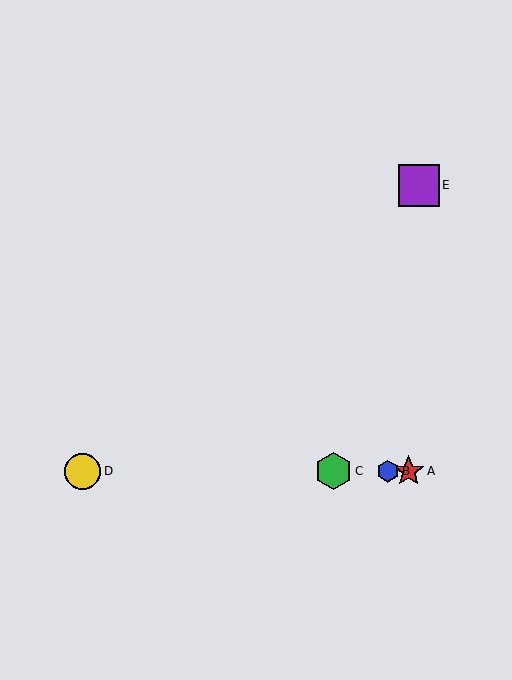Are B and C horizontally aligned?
Yes, both are at y≈471.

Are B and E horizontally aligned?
No, B is at y≈471 and E is at y≈185.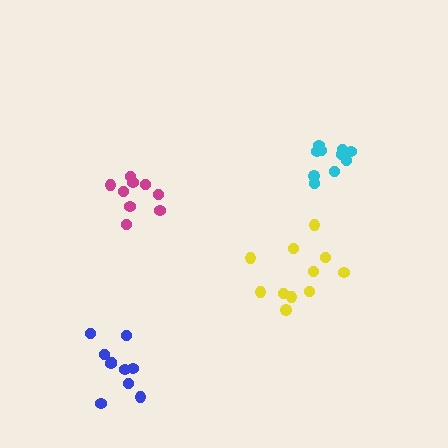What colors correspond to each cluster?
The clusters are colored: magenta, blue, yellow, cyan.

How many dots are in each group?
Group 1: 9 dots, Group 2: 10 dots, Group 3: 11 dots, Group 4: 10 dots (40 total).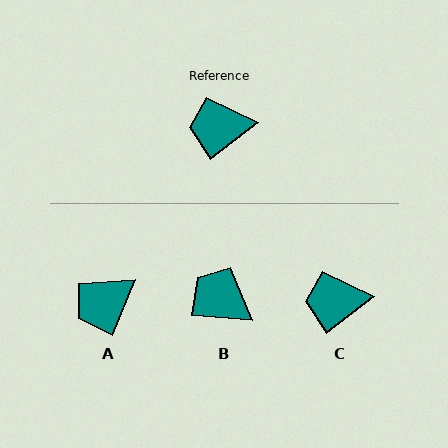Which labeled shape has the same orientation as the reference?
C.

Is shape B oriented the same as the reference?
No, it is off by about 43 degrees.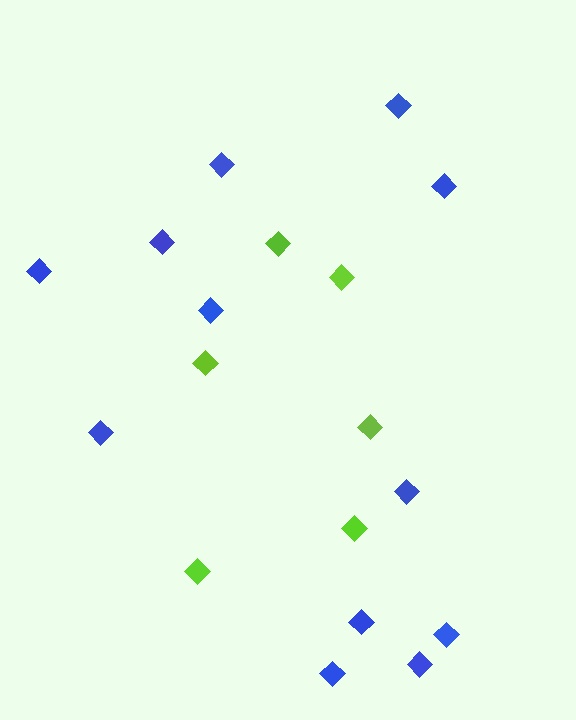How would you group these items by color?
There are 2 groups: one group of blue diamonds (12) and one group of lime diamonds (6).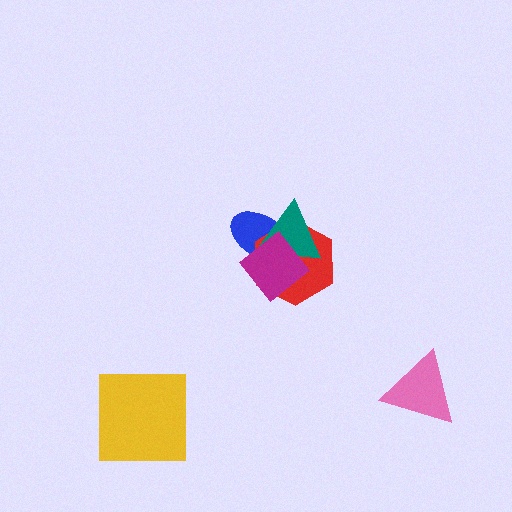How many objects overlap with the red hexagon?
3 objects overlap with the red hexagon.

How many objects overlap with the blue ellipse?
3 objects overlap with the blue ellipse.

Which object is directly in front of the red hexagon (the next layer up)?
The teal triangle is directly in front of the red hexagon.